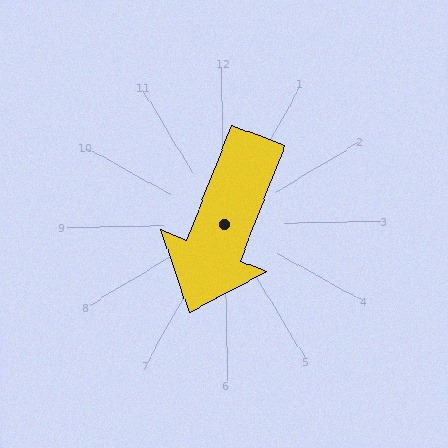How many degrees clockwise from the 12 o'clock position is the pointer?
Approximately 202 degrees.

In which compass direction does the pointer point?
South.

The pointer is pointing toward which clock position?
Roughly 7 o'clock.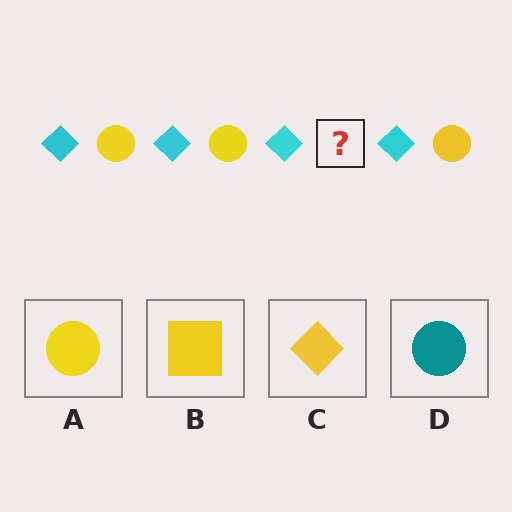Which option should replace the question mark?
Option A.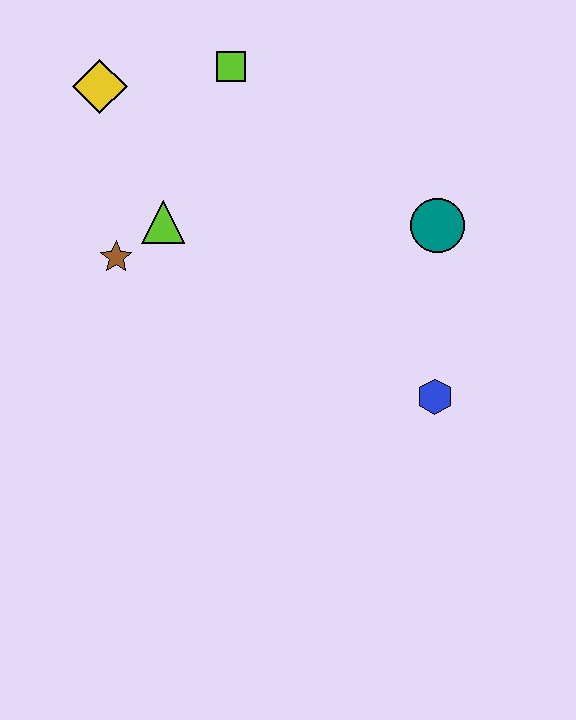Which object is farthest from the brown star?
The blue hexagon is farthest from the brown star.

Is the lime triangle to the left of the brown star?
No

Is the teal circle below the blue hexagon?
No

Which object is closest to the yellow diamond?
The lime square is closest to the yellow diamond.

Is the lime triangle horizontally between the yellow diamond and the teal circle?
Yes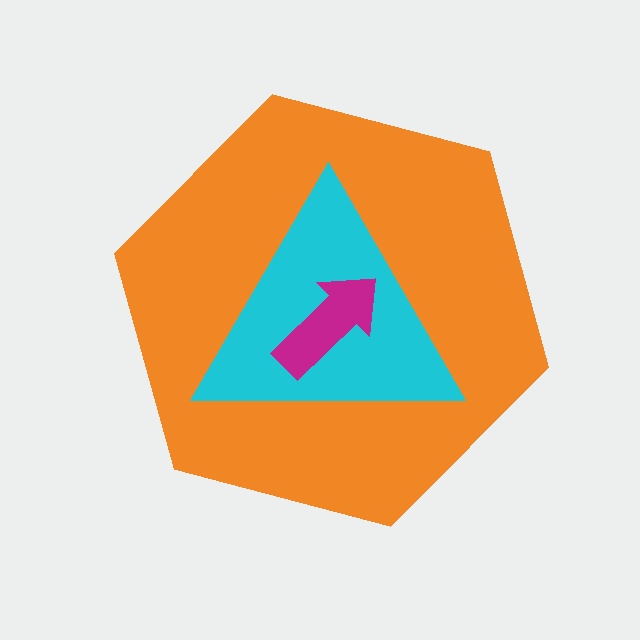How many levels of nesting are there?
3.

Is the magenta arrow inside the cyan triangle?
Yes.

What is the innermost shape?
The magenta arrow.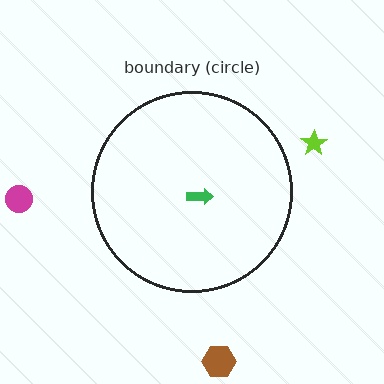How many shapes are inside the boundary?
1 inside, 3 outside.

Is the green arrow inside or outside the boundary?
Inside.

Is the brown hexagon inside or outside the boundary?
Outside.